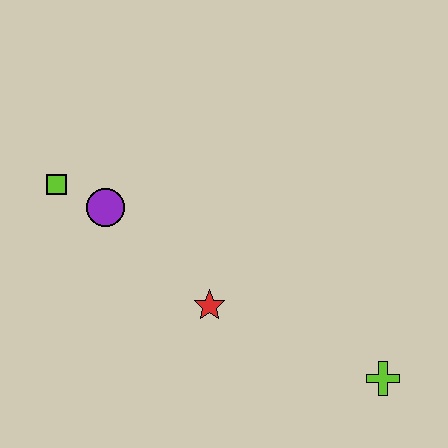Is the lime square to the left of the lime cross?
Yes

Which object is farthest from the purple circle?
The lime cross is farthest from the purple circle.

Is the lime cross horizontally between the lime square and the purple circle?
No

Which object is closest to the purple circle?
The lime square is closest to the purple circle.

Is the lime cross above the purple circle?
No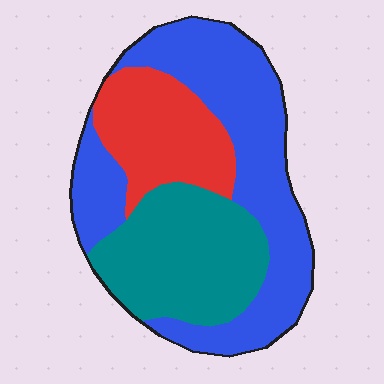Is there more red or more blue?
Blue.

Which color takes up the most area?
Blue, at roughly 50%.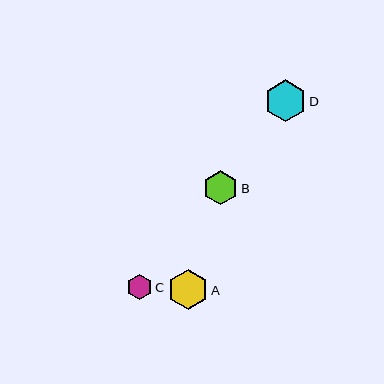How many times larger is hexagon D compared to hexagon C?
Hexagon D is approximately 1.7 times the size of hexagon C.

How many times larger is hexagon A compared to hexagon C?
Hexagon A is approximately 1.6 times the size of hexagon C.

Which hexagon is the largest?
Hexagon D is the largest with a size of approximately 42 pixels.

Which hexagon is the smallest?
Hexagon C is the smallest with a size of approximately 25 pixels.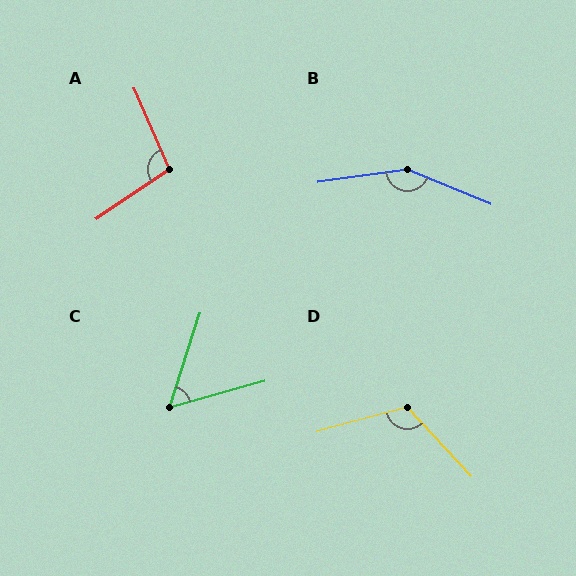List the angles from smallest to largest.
C (57°), A (101°), D (118°), B (150°).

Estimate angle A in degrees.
Approximately 101 degrees.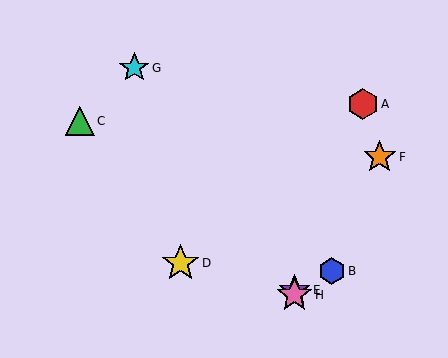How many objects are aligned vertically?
2 objects (E, H) are aligned vertically.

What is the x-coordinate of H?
Object H is at x≈294.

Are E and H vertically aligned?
Yes, both are at x≈294.